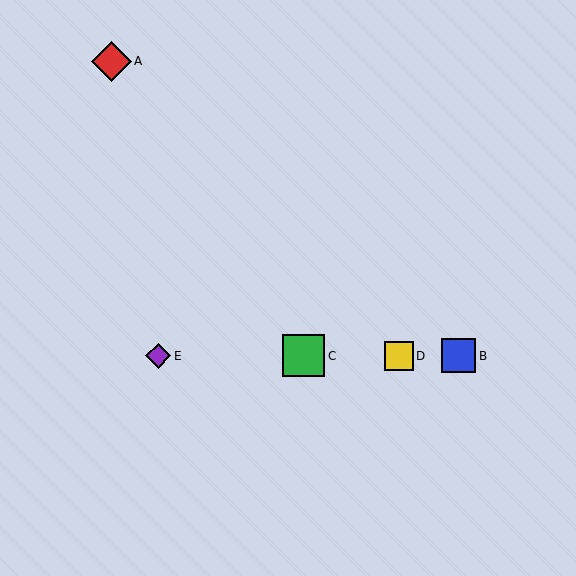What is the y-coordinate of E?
Object E is at y≈356.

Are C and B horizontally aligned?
Yes, both are at y≈356.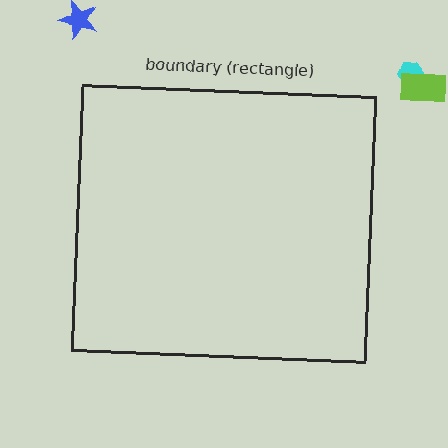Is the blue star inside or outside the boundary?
Outside.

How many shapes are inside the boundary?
0 inside, 3 outside.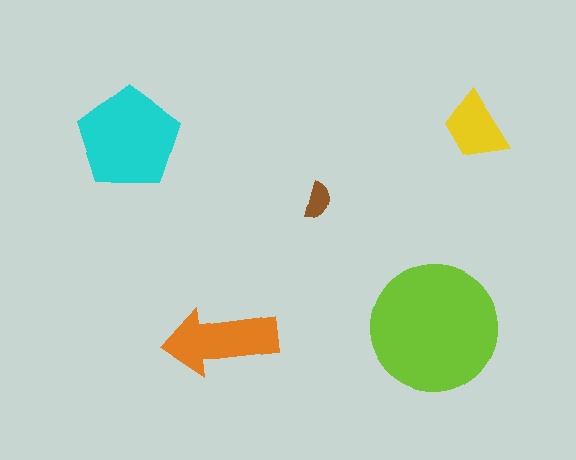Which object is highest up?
The yellow trapezoid is topmost.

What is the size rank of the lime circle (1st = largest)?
1st.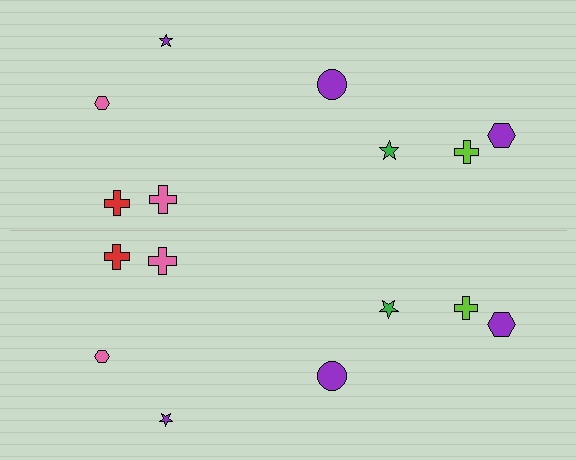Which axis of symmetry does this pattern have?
The pattern has a horizontal axis of symmetry running through the center of the image.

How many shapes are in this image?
There are 16 shapes in this image.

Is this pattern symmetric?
Yes, this pattern has bilateral (reflection) symmetry.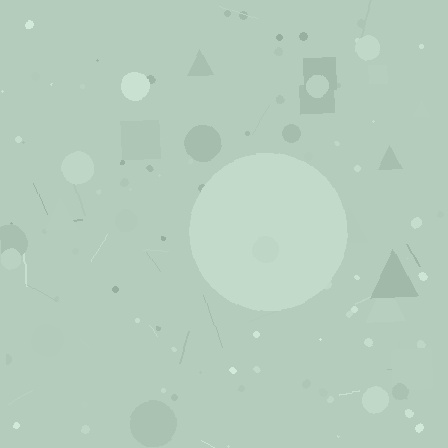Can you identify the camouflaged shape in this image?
The camouflaged shape is a circle.